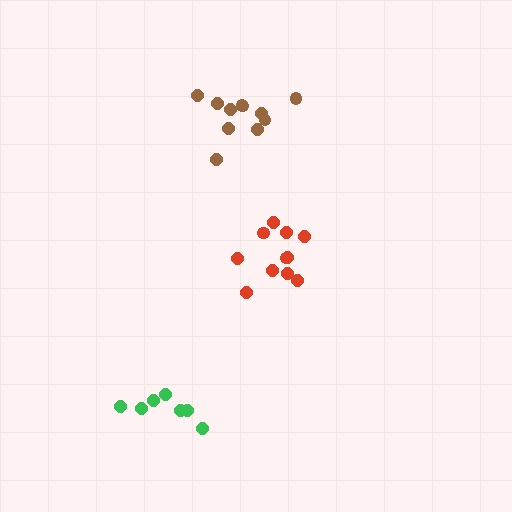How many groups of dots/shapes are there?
There are 3 groups.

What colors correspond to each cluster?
The clusters are colored: red, green, brown.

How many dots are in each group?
Group 1: 11 dots, Group 2: 7 dots, Group 3: 11 dots (29 total).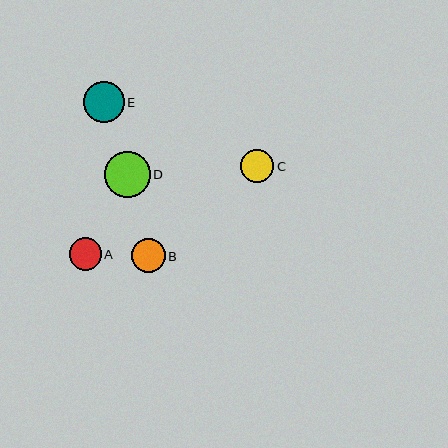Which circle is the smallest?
Circle A is the smallest with a size of approximately 32 pixels.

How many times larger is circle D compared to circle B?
Circle D is approximately 1.4 times the size of circle B.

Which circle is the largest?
Circle D is the largest with a size of approximately 46 pixels.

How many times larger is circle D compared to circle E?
Circle D is approximately 1.1 times the size of circle E.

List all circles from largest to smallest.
From largest to smallest: D, E, B, C, A.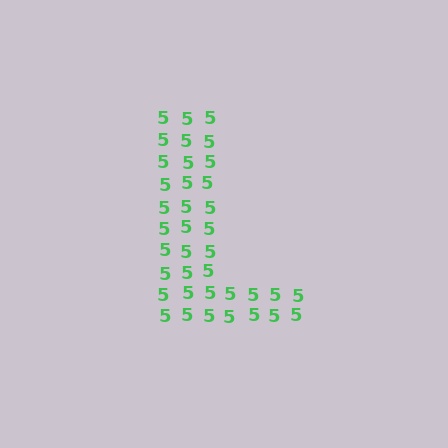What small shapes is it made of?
It is made of small digit 5's.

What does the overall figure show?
The overall figure shows the letter L.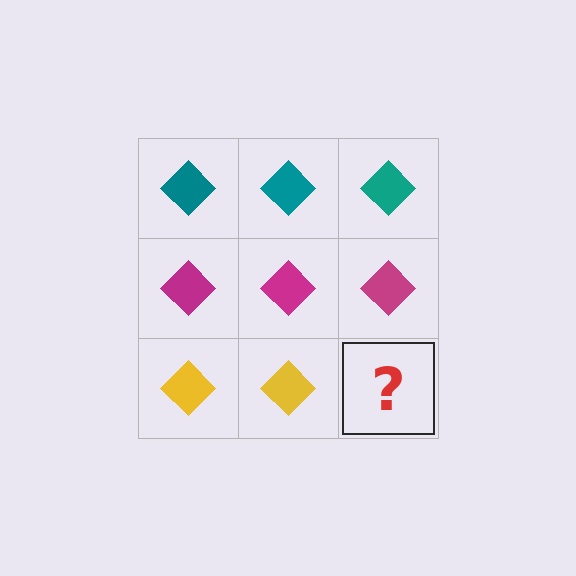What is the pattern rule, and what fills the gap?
The rule is that each row has a consistent color. The gap should be filled with a yellow diamond.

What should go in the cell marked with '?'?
The missing cell should contain a yellow diamond.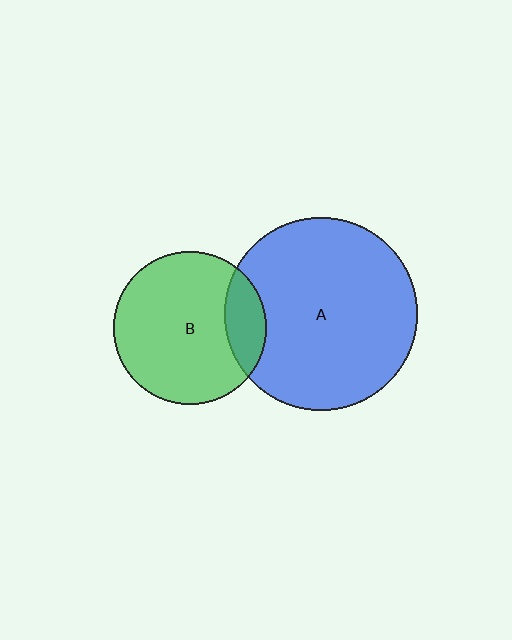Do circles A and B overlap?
Yes.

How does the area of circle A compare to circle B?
Approximately 1.6 times.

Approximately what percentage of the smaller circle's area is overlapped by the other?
Approximately 15%.